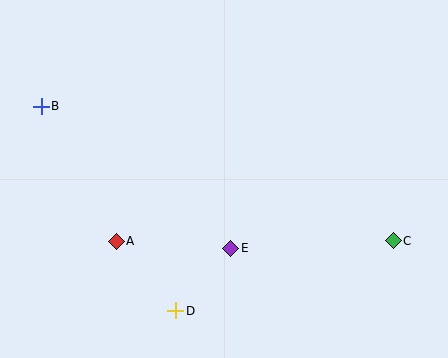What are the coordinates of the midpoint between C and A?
The midpoint between C and A is at (255, 241).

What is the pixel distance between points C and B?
The distance between C and B is 377 pixels.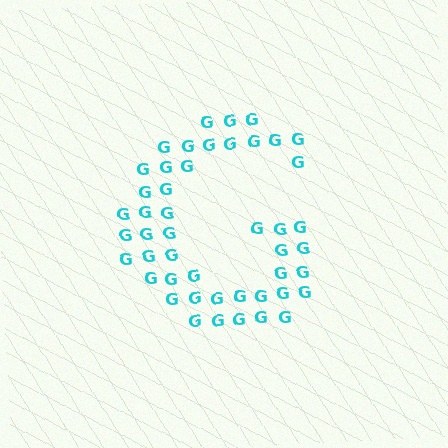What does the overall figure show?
The overall figure shows the letter G.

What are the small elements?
The small elements are letter G's.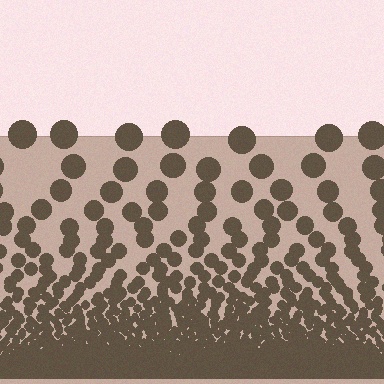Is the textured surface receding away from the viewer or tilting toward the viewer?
The surface appears to tilt toward the viewer. Texture elements get larger and sparser toward the top.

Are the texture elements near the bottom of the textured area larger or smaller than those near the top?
Smaller. The gradient is inverted — elements near the bottom are smaller and denser.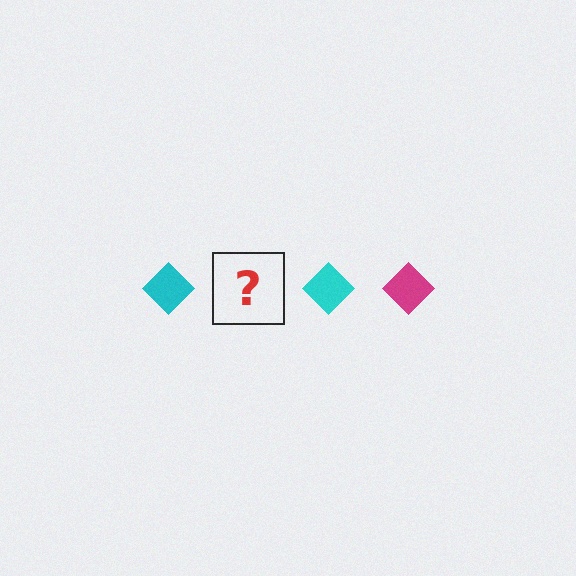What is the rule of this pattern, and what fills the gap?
The rule is that the pattern cycles through cyan, magenta diamonds. The gap should be filled with a magenta diamond.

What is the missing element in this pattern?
The missing element is a magenta diamond.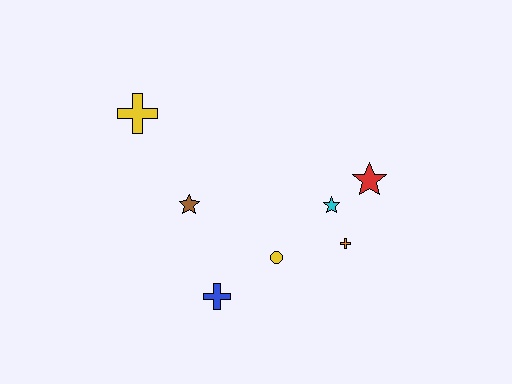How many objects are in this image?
There are 7 objects.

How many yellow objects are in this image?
There are 2 yellow objects.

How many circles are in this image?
There is 1 circle.